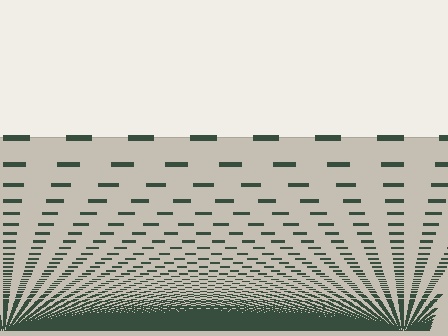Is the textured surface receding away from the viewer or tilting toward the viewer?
The surface appears to tilt toward the viewer. Texture elements get larger and sparser toward the top.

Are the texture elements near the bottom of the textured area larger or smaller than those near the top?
Smaller. The gradient is inverted — elements near the bottom are smaller and denser.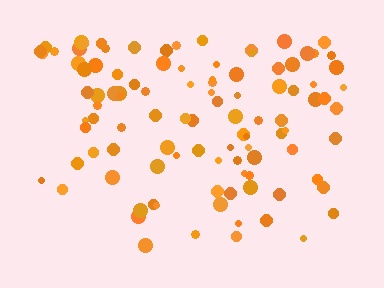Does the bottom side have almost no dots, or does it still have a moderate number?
Still a moderate number, just noticeably fewer than the top.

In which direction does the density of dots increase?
From bottom to top, with the top side densest.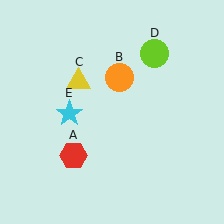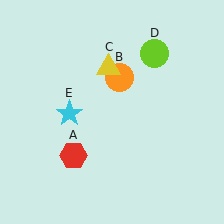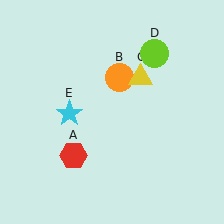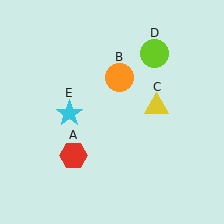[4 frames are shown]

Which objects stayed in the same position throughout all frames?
Red hexagon (object A) and orange circle (object B) and lime circle (object D) and cyan star (object E) remained stationary.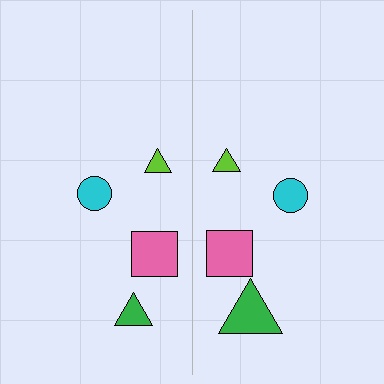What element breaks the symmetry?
The green triangle on the right side has a different size than its mirror counterpart.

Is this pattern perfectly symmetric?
No, the pattern is not perfectly symmetric. The green triangle on the right side has a different size than its mirror counterpart.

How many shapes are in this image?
There are 8 shapes in this image.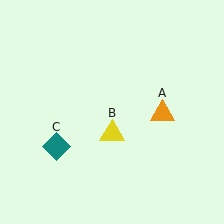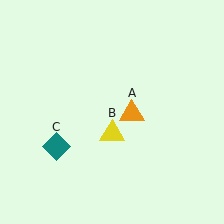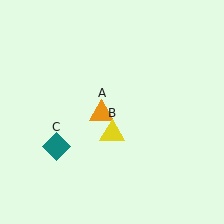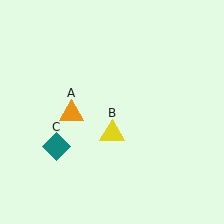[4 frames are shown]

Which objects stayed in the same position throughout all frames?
Yellow triangle (object B) and teal diamond (object C) remained stationary.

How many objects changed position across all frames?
1 object changed position: orange triangle (object A).